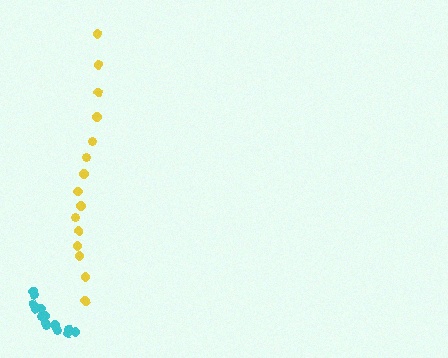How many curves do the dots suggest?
There are 2 distinct paths.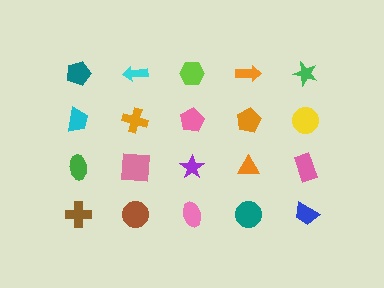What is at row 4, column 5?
A blue trapezoid.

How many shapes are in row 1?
5 shapes.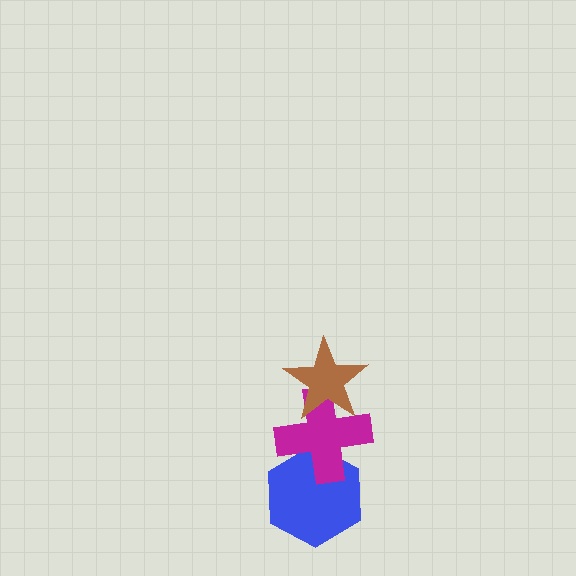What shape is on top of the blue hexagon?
The magenta cross is on top of the blue hexagon.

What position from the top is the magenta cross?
The magenta cross is 2nd from the top.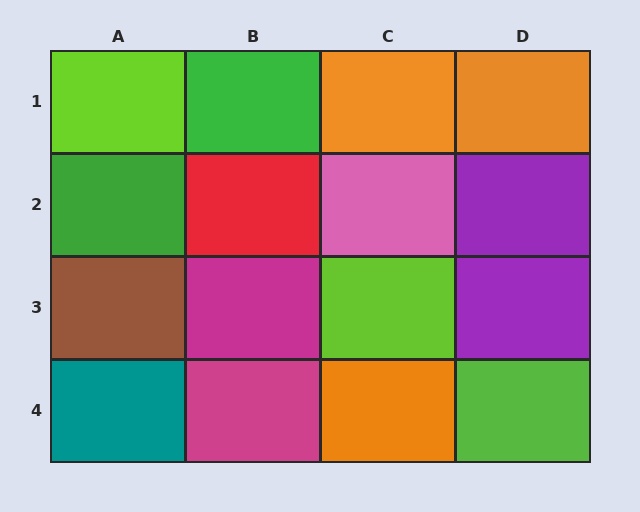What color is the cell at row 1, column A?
Lime.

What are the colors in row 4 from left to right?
Teal, magenta, orange, lime.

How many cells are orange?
3 cells are orange.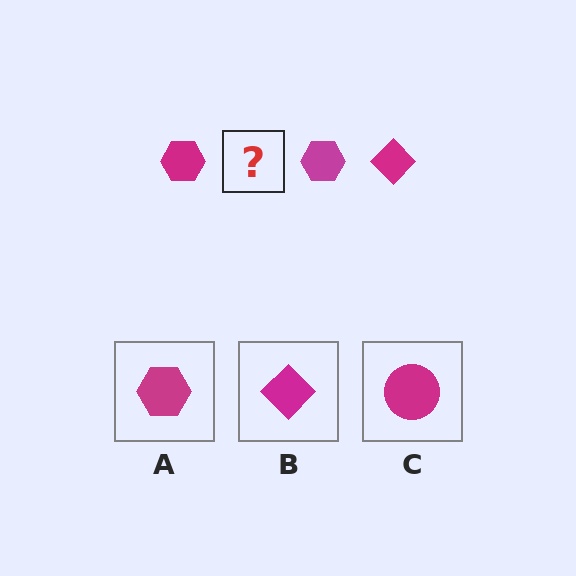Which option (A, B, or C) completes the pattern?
B.